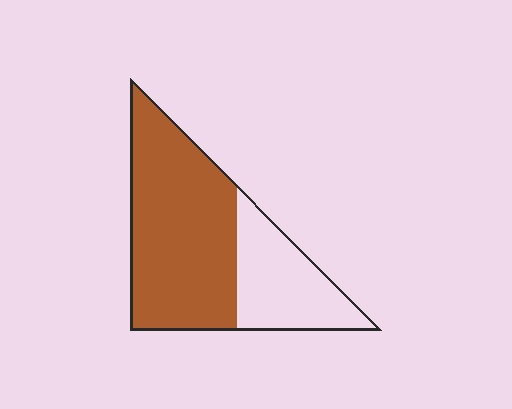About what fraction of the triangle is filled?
About two thirds (2/3).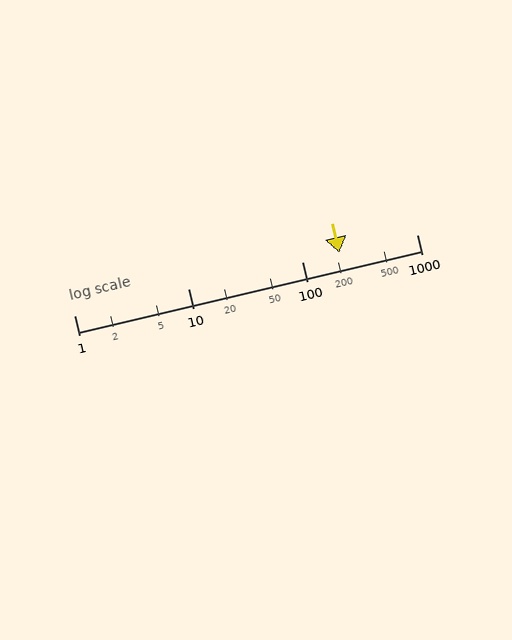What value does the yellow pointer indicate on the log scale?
The pointer indicates approximately 210.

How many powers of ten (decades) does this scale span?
The scale spans 3 decades, from 1 to 1000.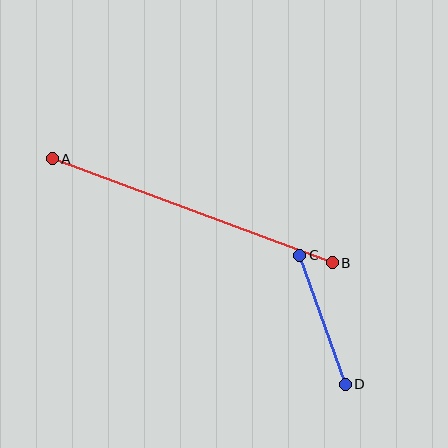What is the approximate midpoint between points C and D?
The midpoint is at approximately (322, 320) pixels.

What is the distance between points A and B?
The distance is approximately 298 pixels.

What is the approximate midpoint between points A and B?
The midpoint is at approximately (192, 211) pixels.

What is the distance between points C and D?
The distance is approximately 137 pixels.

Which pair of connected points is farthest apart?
Points A and B are farthest apart.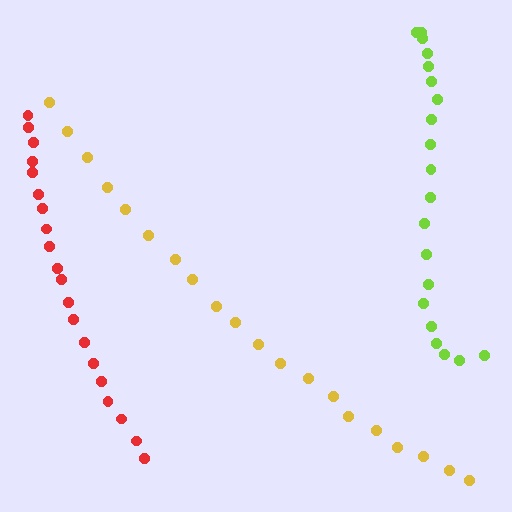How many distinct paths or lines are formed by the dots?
There are 3 distinct paths.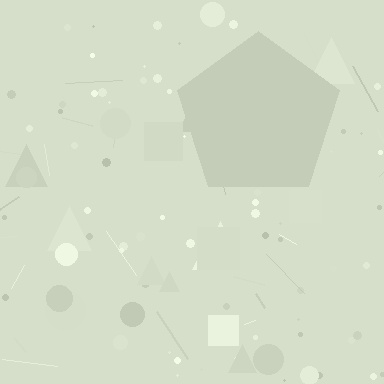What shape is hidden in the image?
A pentagon is hidden in the image.